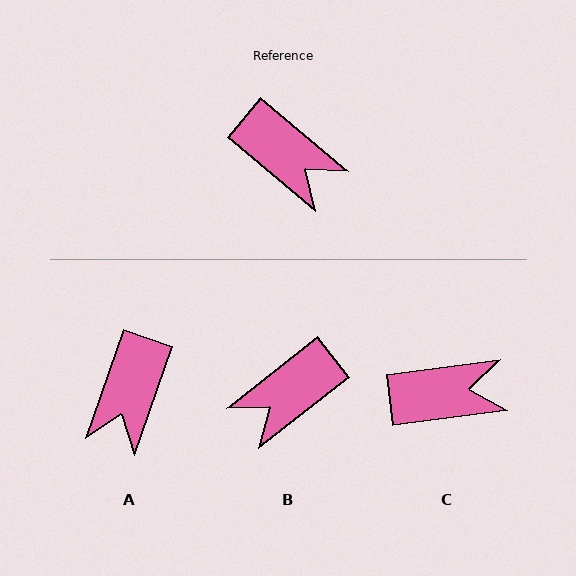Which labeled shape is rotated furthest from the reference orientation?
B, about 102 degrees away.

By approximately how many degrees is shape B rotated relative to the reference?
Approximately 102 degrees clockwise.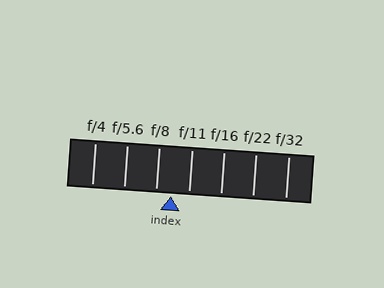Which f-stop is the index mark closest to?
The index mark is closest to f/8.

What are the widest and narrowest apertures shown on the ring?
The widest aperture shown is f/4 and the narrowest is f/32.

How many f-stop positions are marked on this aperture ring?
There are 7 f-stop positions marked.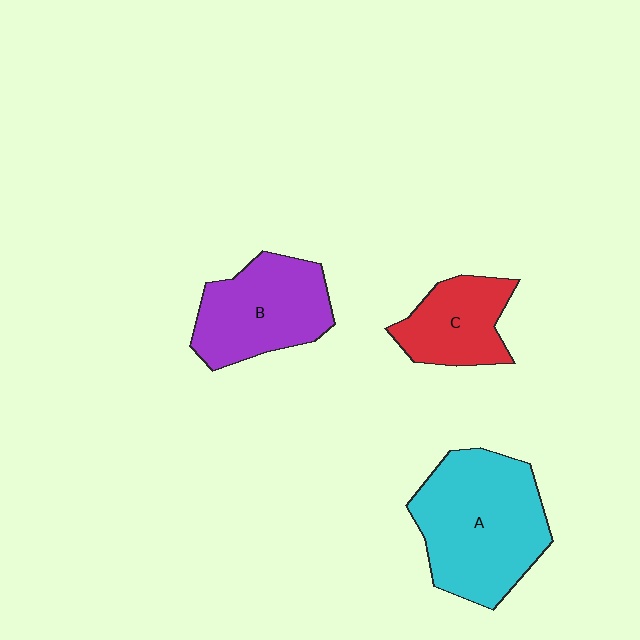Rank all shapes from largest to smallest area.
From largest to smallest: A (cyan), B (purple), C (red).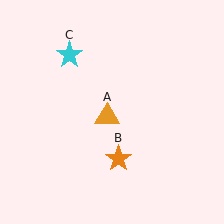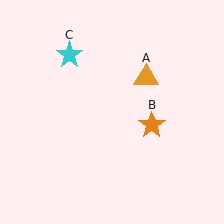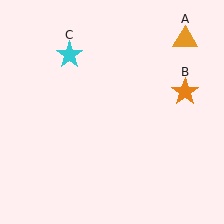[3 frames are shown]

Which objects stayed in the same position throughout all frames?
Cyan star (object C) remained stationary.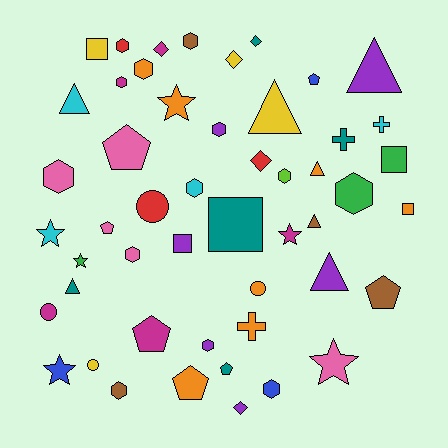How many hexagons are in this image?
There are 13 hexagons.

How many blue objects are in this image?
There are 3 blue objects.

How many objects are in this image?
There are 50 objects.